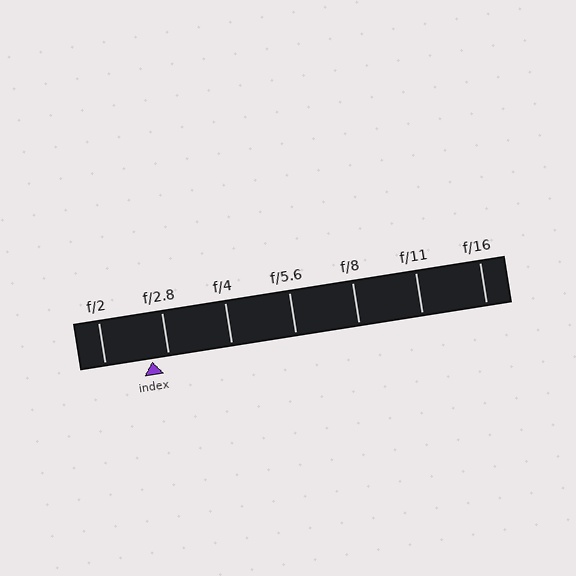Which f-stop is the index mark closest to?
The index mark is closest to f/2.8.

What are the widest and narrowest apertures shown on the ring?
The widest aperture shown is f/2 and the narrowest is f/16.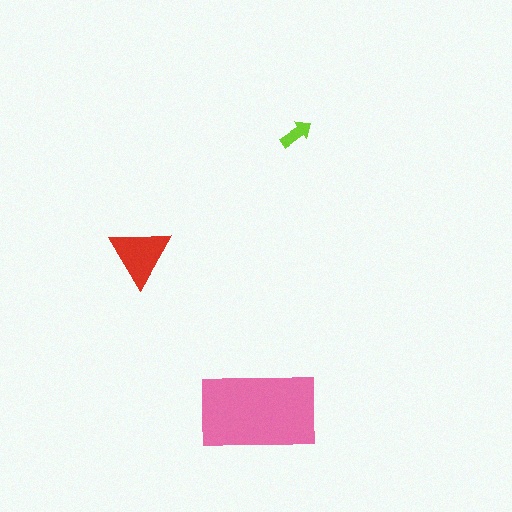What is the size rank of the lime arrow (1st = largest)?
3rd.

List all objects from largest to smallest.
The pink rectangle, the red triangle, the lime arrow.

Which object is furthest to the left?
The red triangle is leftmost.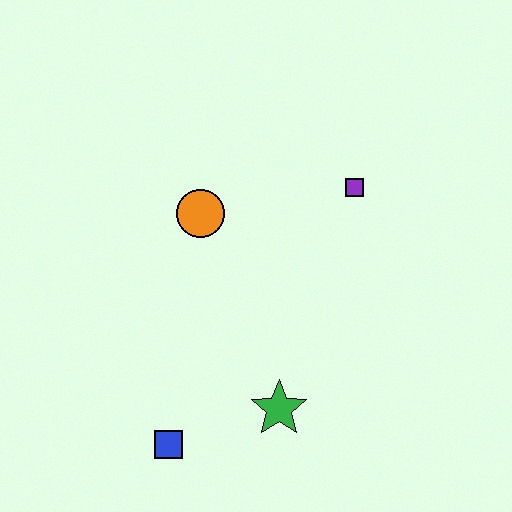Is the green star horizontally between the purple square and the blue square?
Yes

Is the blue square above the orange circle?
No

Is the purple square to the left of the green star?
No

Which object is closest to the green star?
The blue square is closest to the green star.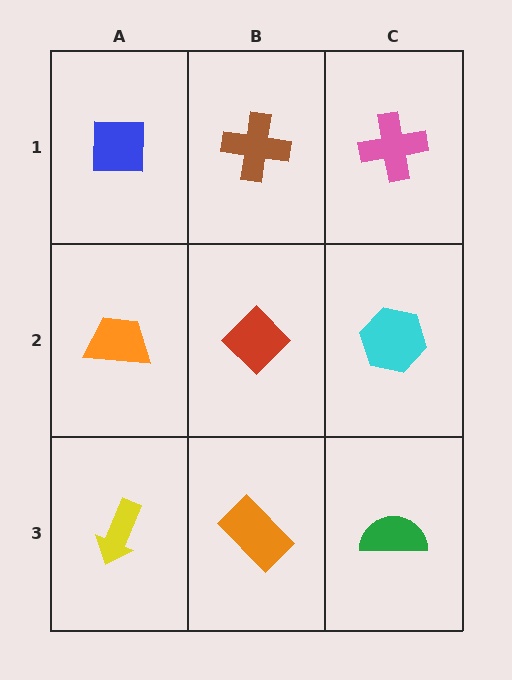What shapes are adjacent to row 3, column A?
An orange trapezoid (row 2, column A), an orange rectangle (row 3, column B).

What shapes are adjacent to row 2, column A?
A blue square (row 1, column A), a yellow arrow (row 3, column A), a red diamond (row 2, column B).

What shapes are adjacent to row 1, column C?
A cyan hexagon (row 2, column C), a brown cross (row 1, column B).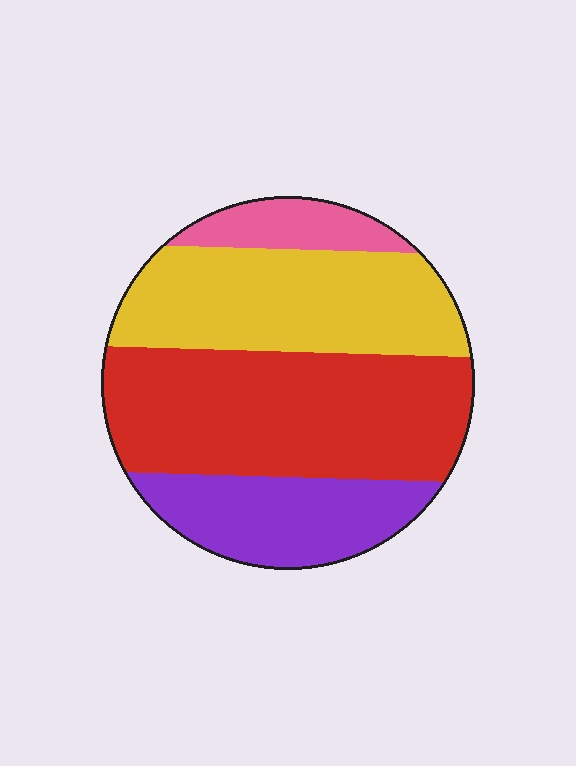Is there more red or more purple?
Red.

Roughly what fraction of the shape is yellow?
Yellow covers 31% of the shape.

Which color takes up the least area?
Pink, at roughly 10%.